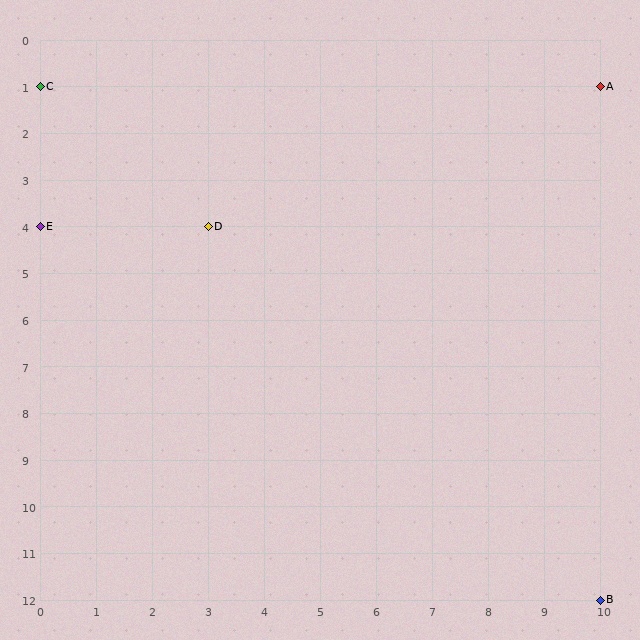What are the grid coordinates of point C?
Point C is at grid coordinates (0, 1).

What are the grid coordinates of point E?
Point E is at grid coordinates (0, 4).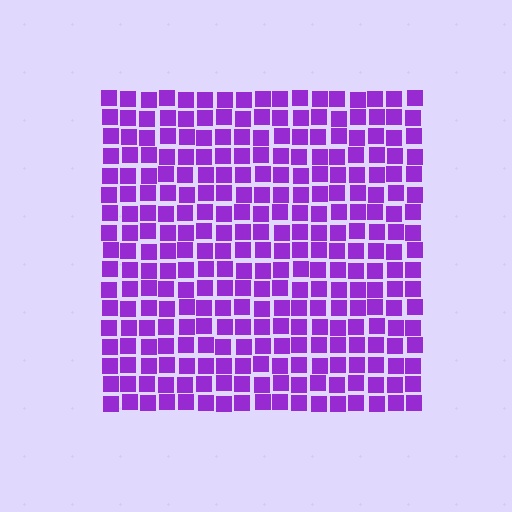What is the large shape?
The large shape is a square.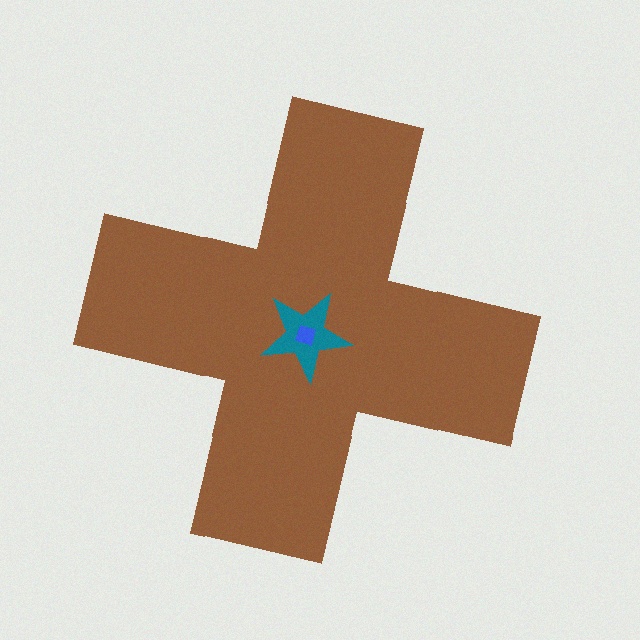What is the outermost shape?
The brown cross.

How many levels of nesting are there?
3.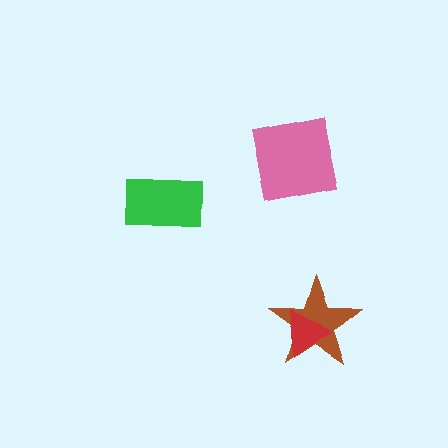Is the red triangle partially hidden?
No, no other shape covers it.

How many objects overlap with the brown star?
1 object overlaps with the brown star.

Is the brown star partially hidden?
Yes, it is partially covered by another shape.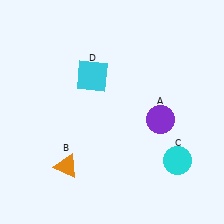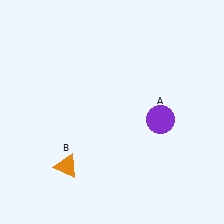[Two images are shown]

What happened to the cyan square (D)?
The cyan square (D) was removed in Image 2. It was in the top-left area of Image 1.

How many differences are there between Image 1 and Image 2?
There are 2 differences between the two images.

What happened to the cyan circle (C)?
The cyan circle (C) was removed in Image 2. It was in the bottom-right area of Image 1.